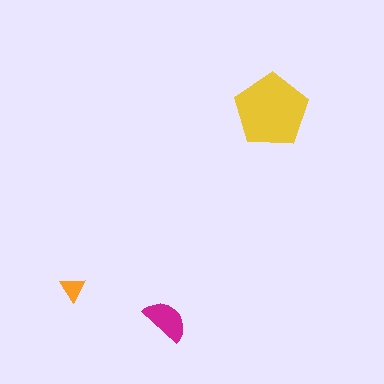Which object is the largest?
The yellow pentagon.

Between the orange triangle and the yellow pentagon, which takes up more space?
The yellow pentagon.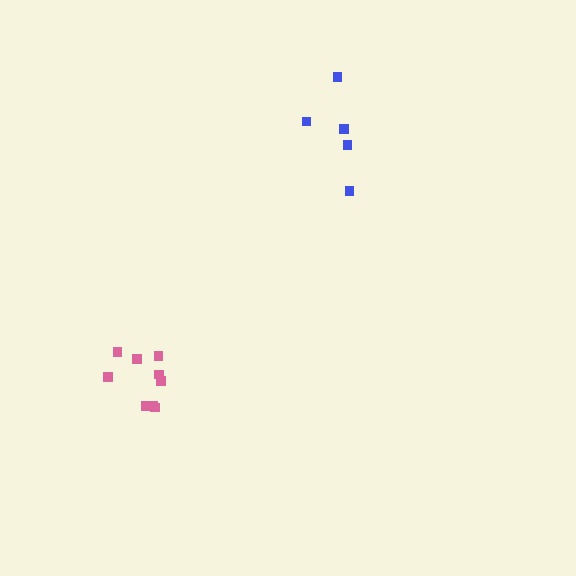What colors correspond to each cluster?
The clusters are colored: pink, blue.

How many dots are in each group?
Group 1: 9 dots, Group 2: 5 dots (14 total).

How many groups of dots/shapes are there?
There are 2 groups.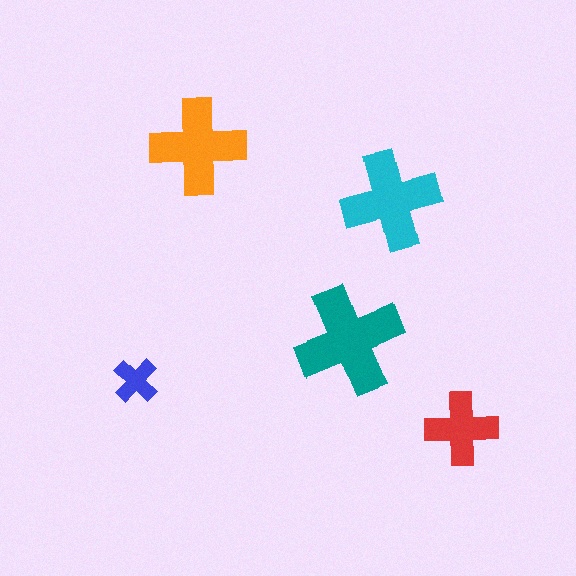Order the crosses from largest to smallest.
the teal one, the cyan one, the orange one, the red one, the blue one.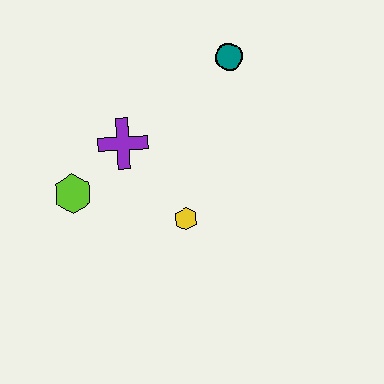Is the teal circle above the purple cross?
Yes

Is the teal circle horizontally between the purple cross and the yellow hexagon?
No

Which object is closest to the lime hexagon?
The purple cross is closest to the lime hexagon.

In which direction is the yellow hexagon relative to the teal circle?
The yellow hexagon is below the teal circle.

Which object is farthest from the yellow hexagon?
The teal circle is farthest from the yellow hexagon.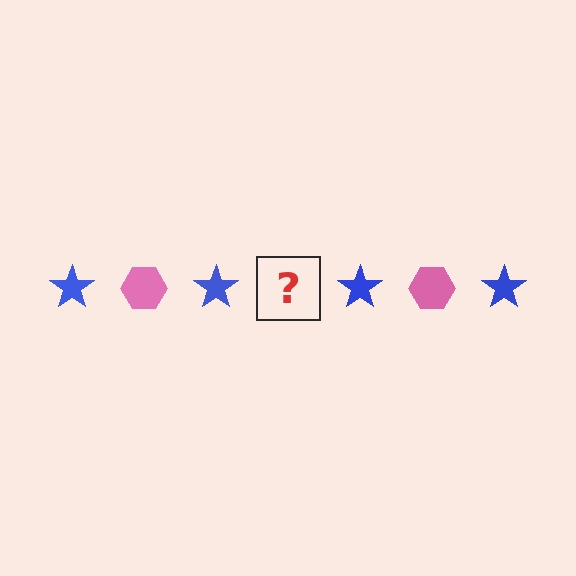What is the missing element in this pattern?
The missing element is a pink hexagon.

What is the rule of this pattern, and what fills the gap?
The rule is that the pattern alternates between blue star and pink hexagon. The gap should be filled with a pink hexagon.